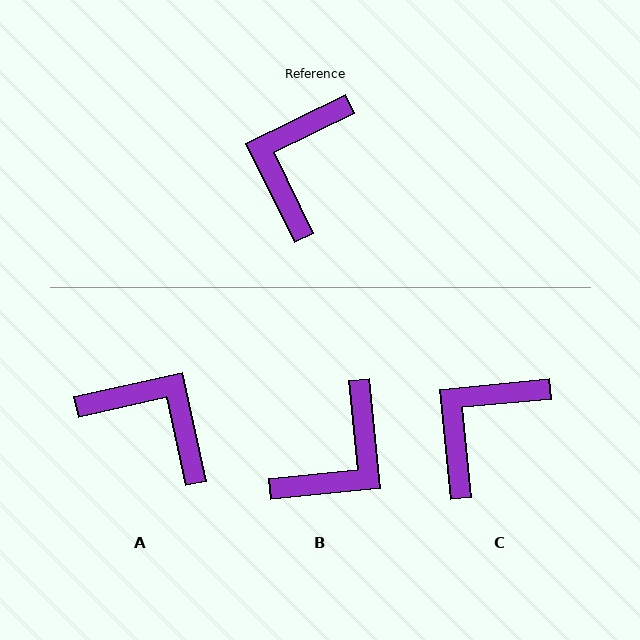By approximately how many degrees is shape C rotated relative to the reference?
Approximately 20 degrees clockwise.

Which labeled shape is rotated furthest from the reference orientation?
B, about 160 degrees away.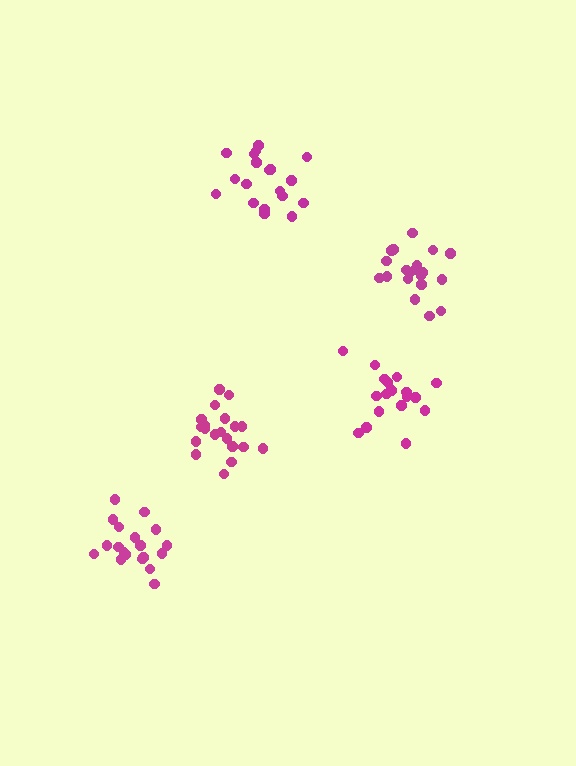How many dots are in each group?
Group 1: 21 dots, Group 2: 18 dots, Group 3: 19 dots, Group 4: 19 dots, Group 5: 21 dots (98 total).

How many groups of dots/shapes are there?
There are 5 groups.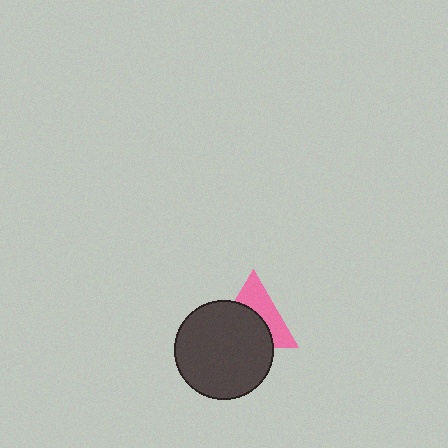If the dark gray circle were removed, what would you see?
You would see the complete pink triangle.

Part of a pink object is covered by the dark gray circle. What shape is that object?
It is a triangle.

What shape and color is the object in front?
The object in front is a dark gray circle.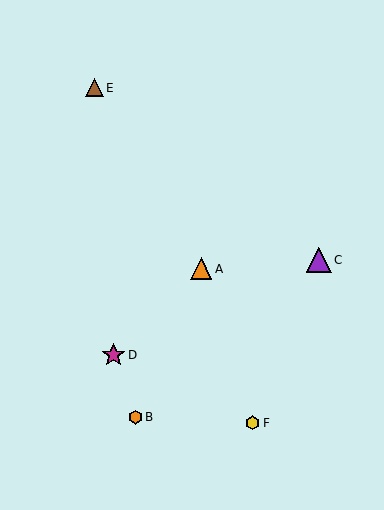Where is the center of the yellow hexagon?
The center of the yellow hexagon is at (253, 423).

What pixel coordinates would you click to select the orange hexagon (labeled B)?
Click at (135, 417) to select the orange hexagon B.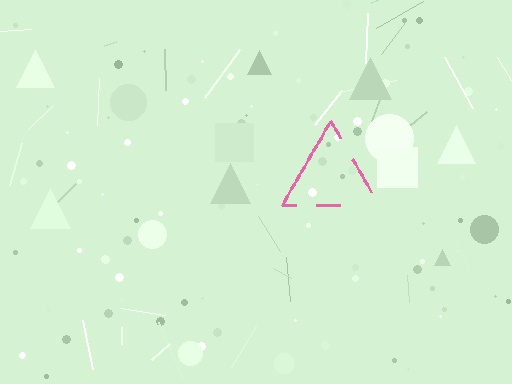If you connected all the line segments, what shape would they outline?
They would outline a triangle.